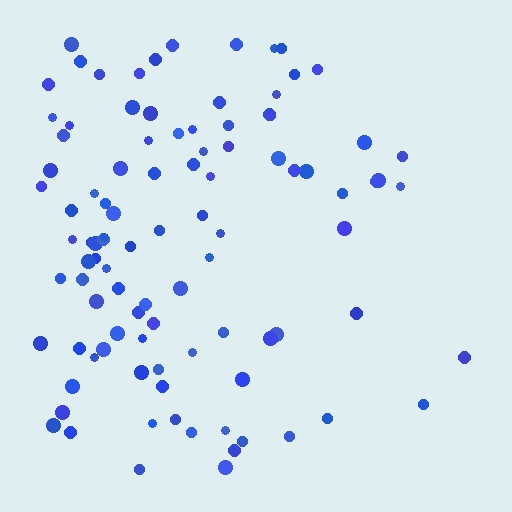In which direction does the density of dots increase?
From right to left, with the left side densest.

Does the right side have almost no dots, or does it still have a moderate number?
Still a moderate number, just noticeably fewer than the left.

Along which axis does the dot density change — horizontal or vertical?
Horizontal.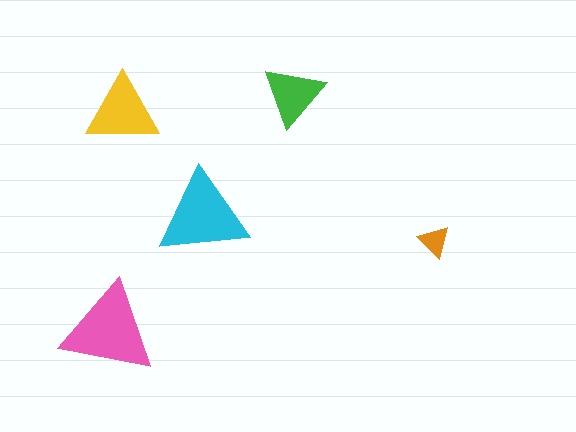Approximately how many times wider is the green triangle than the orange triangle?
About 2 times wider.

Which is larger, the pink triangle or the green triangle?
The pink one.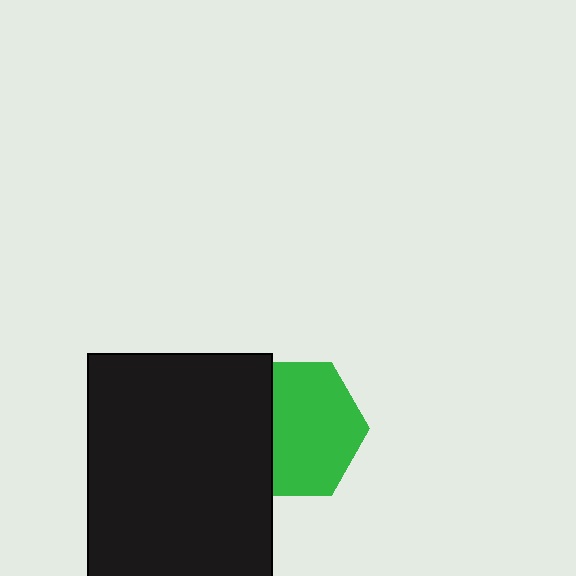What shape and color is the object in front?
The object in front is a black rectangle.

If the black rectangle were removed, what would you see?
You would see the complete green hexagon.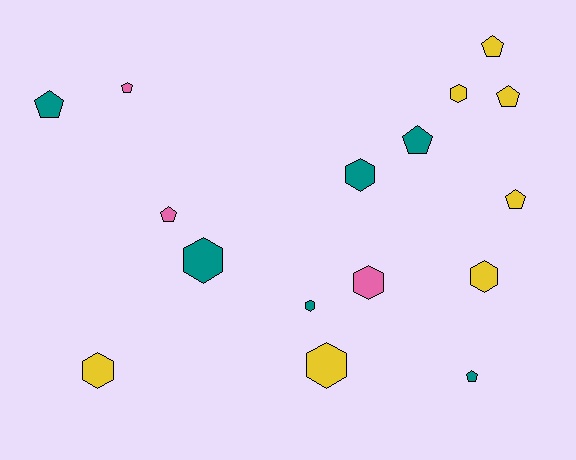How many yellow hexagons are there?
There are 4 yellow hexagons.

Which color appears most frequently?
Yellow, with 7 objects.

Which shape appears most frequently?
Hexagon, with 8 objects.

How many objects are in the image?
There are 16 objects.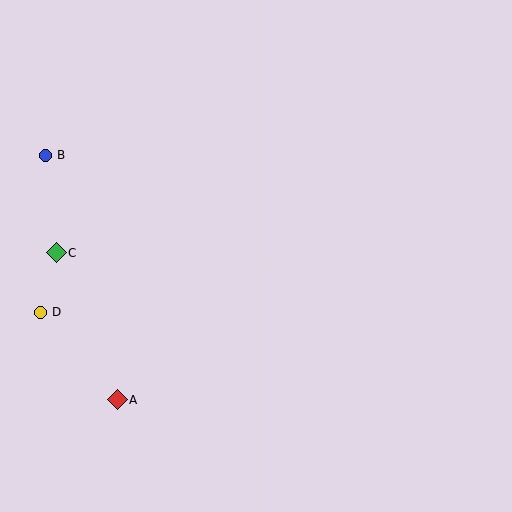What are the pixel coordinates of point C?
Point C is at (56, 253).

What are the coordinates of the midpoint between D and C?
The midpoint between D and C is at (48, 283).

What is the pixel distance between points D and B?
The distance between D and B is 158 pixels.